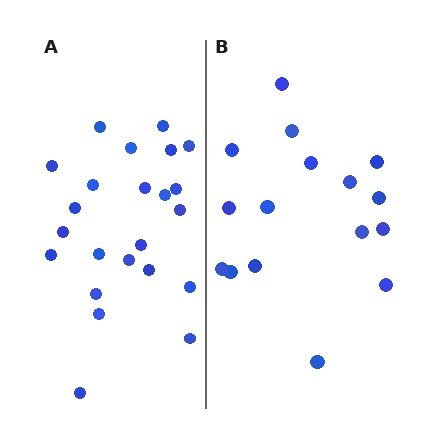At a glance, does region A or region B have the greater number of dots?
Region A (the left region) has more dots.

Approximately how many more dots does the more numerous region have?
Region A has roughly 8 or so more dots than region B.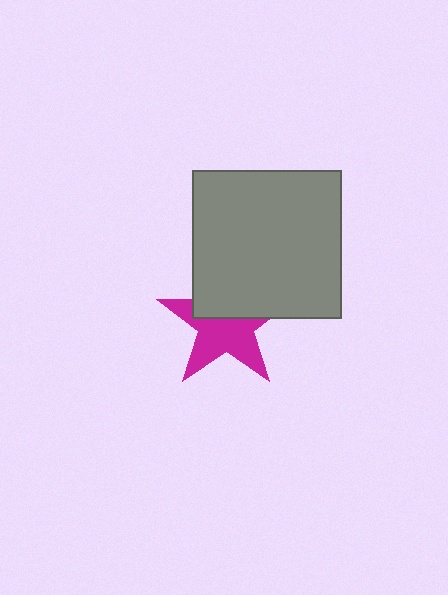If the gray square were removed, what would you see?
You would see the complete magenta star.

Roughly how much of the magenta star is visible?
About half of it is visible (roughly 57%).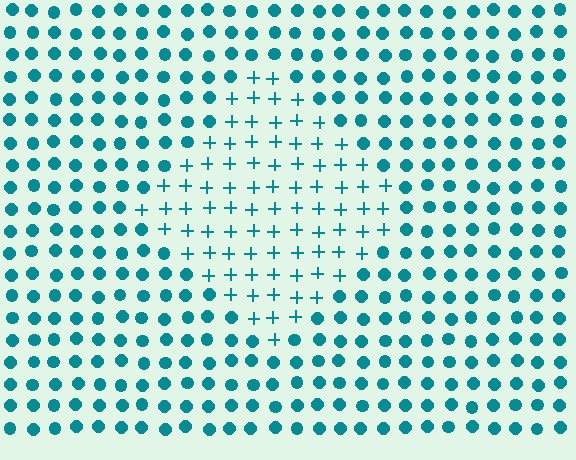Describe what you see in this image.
The image is filled with small teal elements arranged in a uniform grid. A diamond-shaped region contains plus signs, while the surrounding area contains circles. The boundary is defined purely by the change in element shape.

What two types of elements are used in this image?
The image uses plus signs inside the diamond region and circles outside it.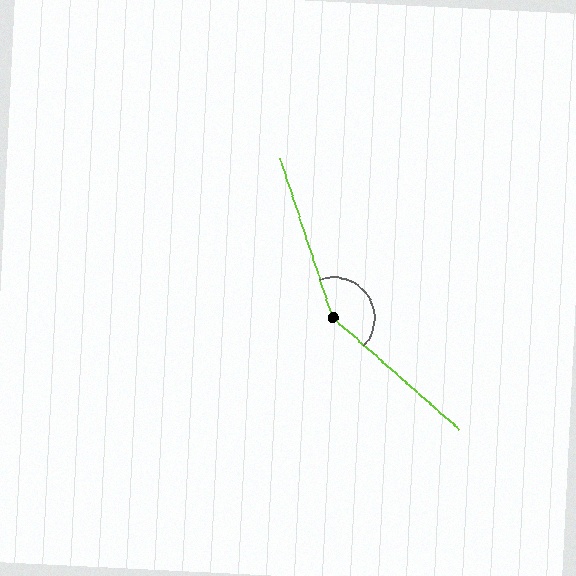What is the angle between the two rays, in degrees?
Approximately 150 degrees.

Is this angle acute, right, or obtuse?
It is obtuse.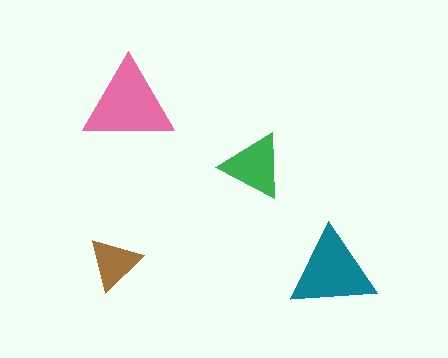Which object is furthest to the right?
The teal triangle is rightmost.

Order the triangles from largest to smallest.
the pink one, the teal one, the green one, the brown one.